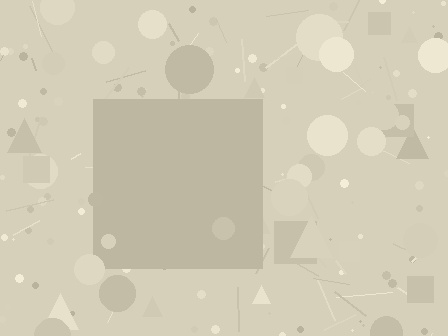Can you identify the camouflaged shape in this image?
The camouflaged shape is a square.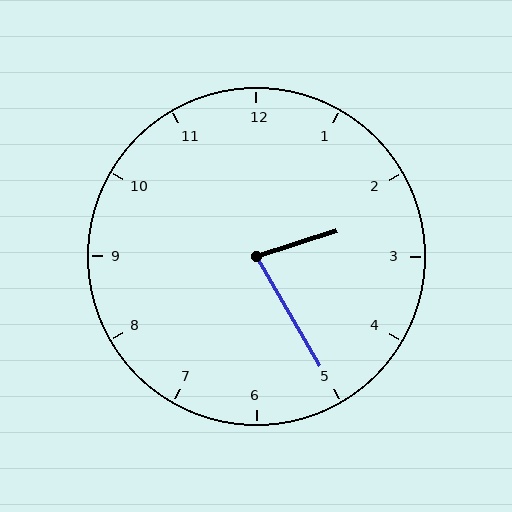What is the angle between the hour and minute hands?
Approximately 78 degrees.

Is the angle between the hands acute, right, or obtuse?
It is acute.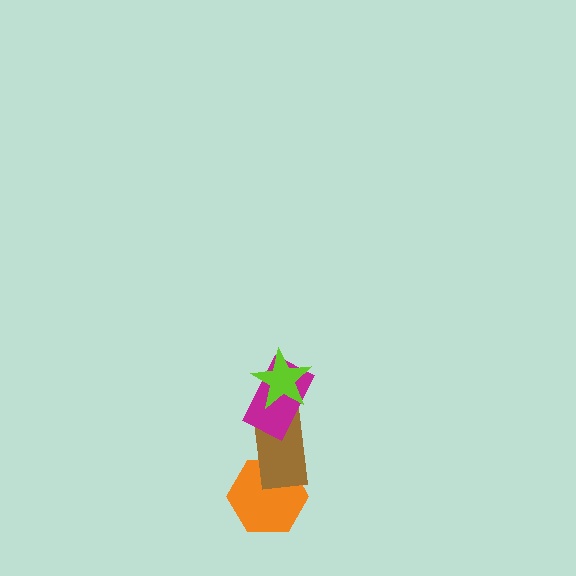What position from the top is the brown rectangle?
The brown rectangle is 3rd from the top.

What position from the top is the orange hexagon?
The orange hexagon is 4th from the top.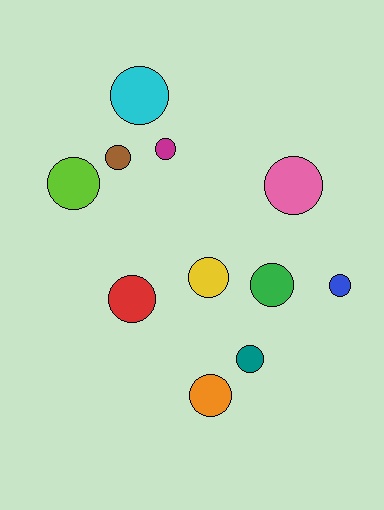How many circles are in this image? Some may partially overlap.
There are 11 circles.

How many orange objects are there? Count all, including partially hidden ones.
There is 1 orange object.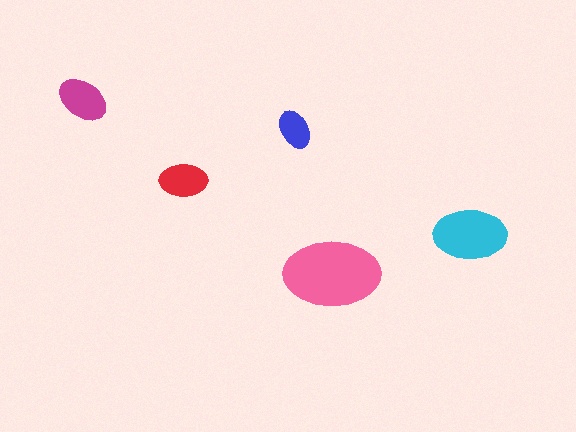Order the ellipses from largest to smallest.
the pink one, the cyan one, the magenta one, the red one, the blue one.